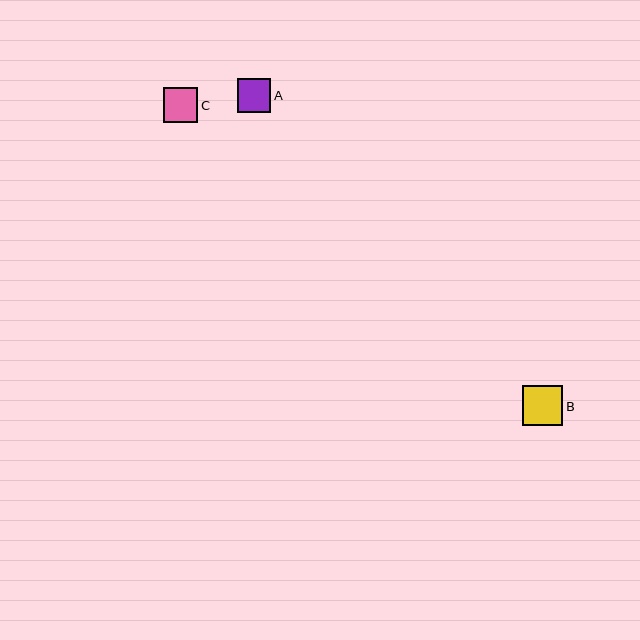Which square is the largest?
Square B is the largest with a size of approximately 40 pixels.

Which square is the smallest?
Square A is the smallest with a size of approximately 34 pixels.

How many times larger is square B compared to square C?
Square B is approximately 1.2 times the size of square C.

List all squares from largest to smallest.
From largest to smallest: B, C, A.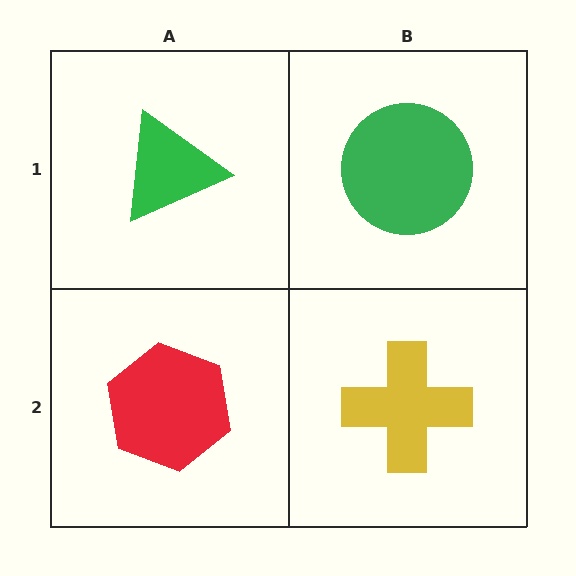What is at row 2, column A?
A red hexagon.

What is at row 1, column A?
A green triangle.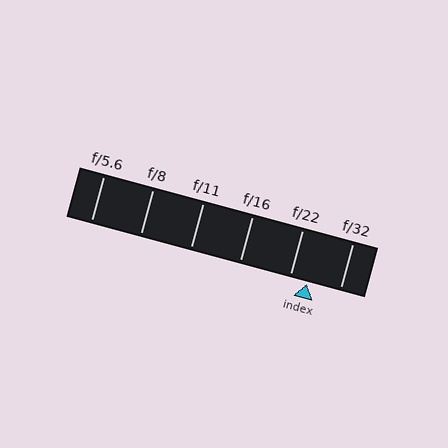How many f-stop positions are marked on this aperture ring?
There are 6 f-stop positions marked.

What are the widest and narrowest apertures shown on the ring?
The widest aperture shown is f/5.6 and the narrowest is f/32.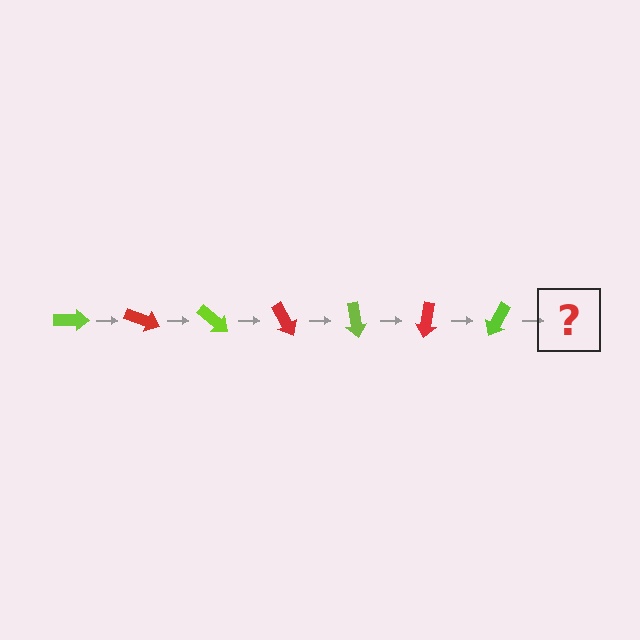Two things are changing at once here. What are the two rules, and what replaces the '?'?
The two rules are that it rotates 20 degrees each step and the color cycles through lime and red. The '?' should be a red arrow, rotated 140 degrees from the start.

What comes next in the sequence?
The next element should be a red arrow, rotated 140 degrees from the start.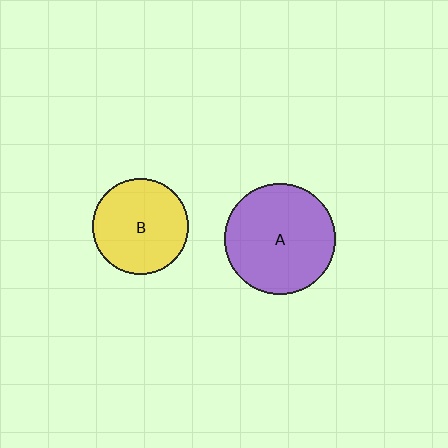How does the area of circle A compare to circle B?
Approximately 1.3 times.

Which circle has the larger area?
Circle A (purple).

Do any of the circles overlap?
No, none of the circles overlap.